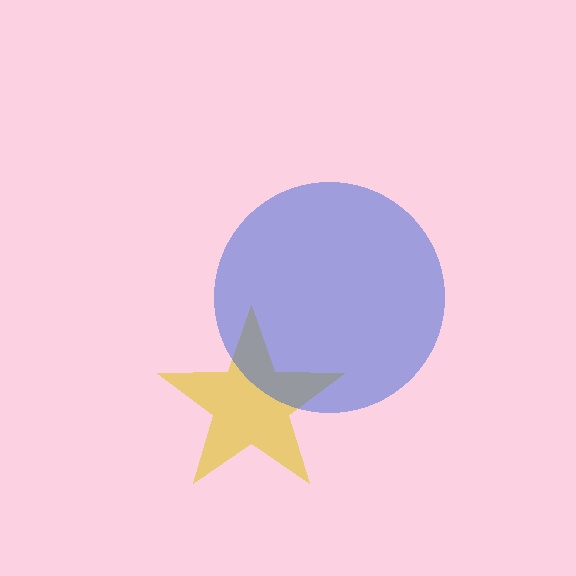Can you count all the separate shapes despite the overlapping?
Yes, there are 2 separate shapes.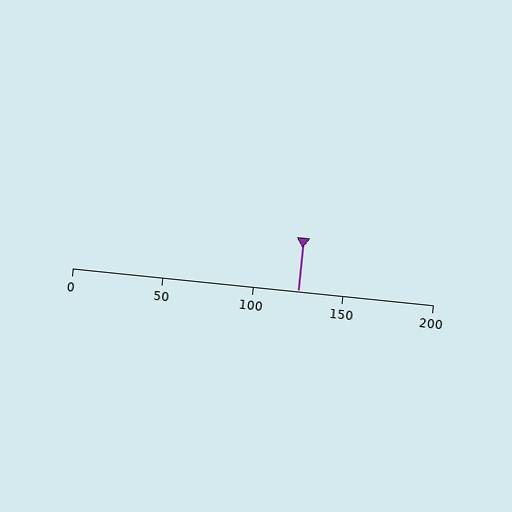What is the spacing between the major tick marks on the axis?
The major ticks are spaced 50 apart.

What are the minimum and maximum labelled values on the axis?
The axis runs from 0 to 200.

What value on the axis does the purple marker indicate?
The marker indicates approximately 125.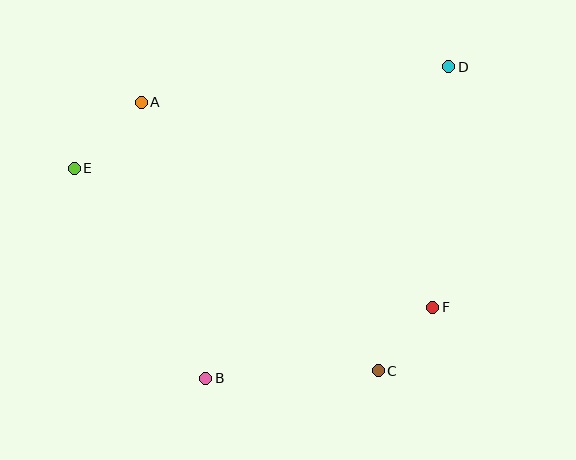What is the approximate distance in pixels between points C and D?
The distance between C and D is approximately 312 pixels.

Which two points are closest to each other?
Points C and F are closest to each other.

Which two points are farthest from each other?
Points B and D are farthest from each other.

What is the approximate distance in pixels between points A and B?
The distance between A and B is approximately 284 pixels.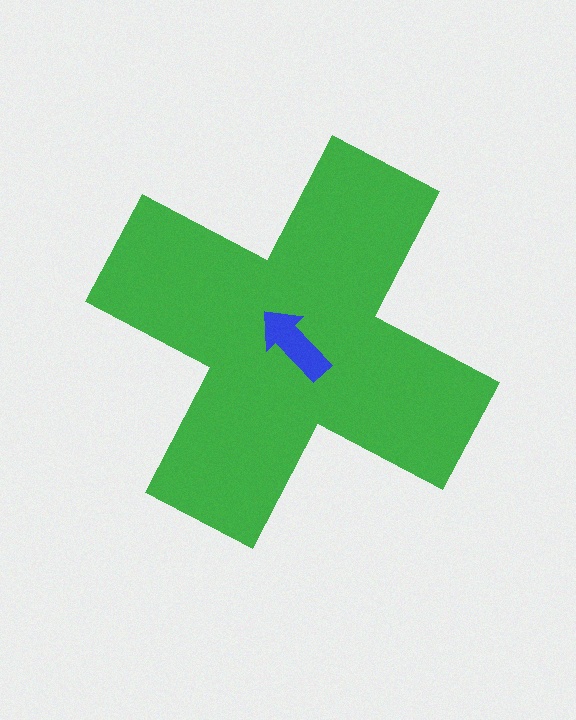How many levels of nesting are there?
2.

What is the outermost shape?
The green cross.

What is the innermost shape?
The blue arrow.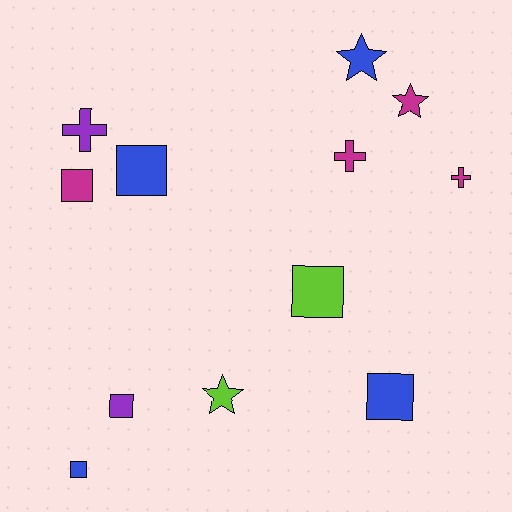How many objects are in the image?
There are 12 objects.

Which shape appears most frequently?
Square, with 6 objects.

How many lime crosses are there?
There are no lime crosses.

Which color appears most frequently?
Blue, with 4 objects.